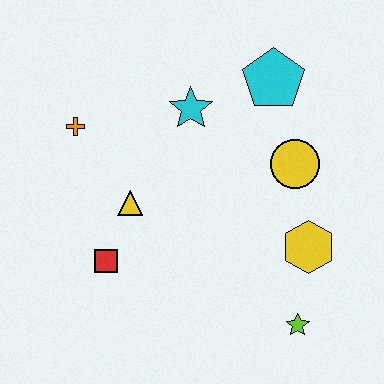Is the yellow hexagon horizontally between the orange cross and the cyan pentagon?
No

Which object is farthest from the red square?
The cyan pentagon is farthest from the red square.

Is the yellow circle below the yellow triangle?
No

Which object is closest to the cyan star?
The cyan pentagon is closest to the cyan star.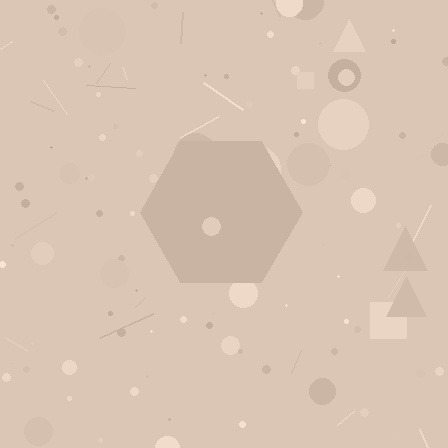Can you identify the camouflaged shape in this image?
The camouflaged shape is a hexagon.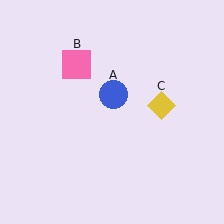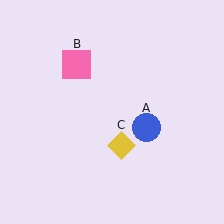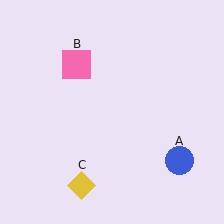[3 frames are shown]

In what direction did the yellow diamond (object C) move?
The yellow diamond (object C) moved down and to the left.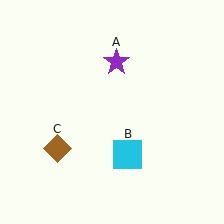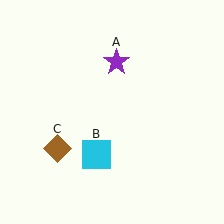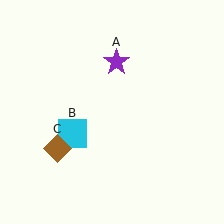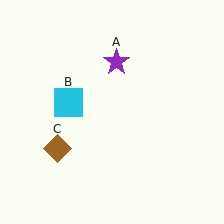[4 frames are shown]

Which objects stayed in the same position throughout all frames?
Purple star (object A) and brown diamond (object C) remained stationary.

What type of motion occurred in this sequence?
The cyan square (object B) rotated clockwise around the center of the scene.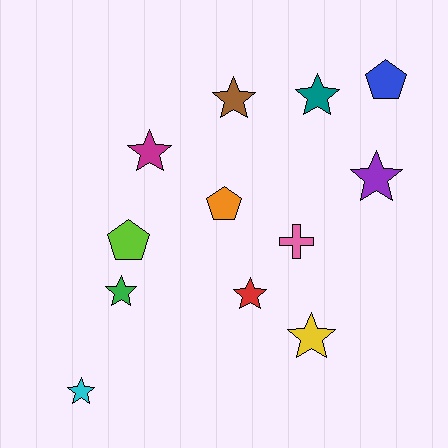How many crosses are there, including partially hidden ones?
There is 1 cross.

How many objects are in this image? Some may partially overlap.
There are 12 objects.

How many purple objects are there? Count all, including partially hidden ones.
There is 1 purple object.